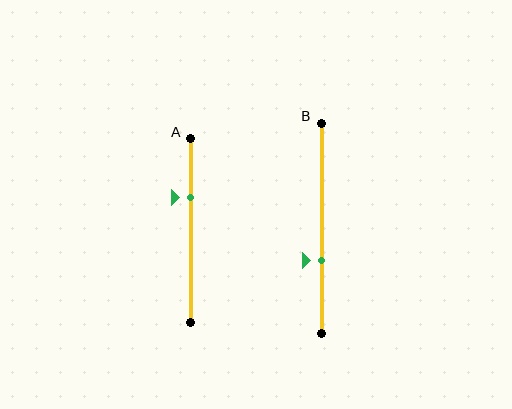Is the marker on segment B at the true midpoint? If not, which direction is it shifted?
No, the marker on segment B is shifted downward by about 15% of the segment length.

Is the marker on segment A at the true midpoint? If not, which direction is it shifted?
No, the marker on segment A is shifted upward by about 18% of the segment length.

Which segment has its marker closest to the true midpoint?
Segment B has its marker closest to the true midpoint.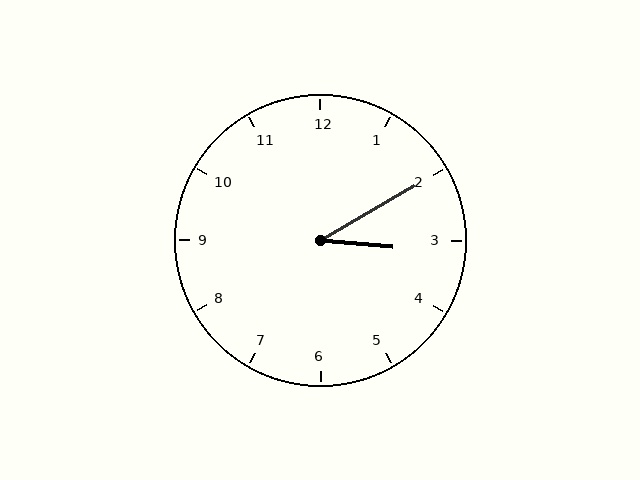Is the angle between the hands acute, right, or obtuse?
It is acute.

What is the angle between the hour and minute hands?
Approximately 35 degrees.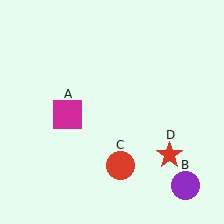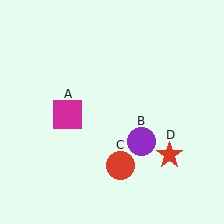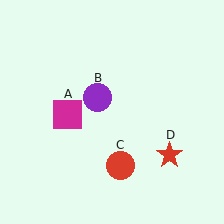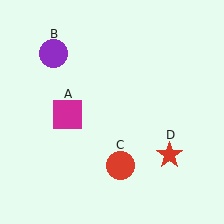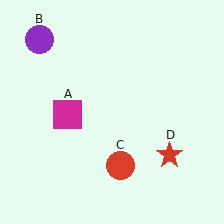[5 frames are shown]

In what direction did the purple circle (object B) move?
The purple circle (object B) moved up and to the left.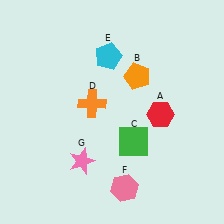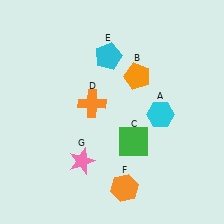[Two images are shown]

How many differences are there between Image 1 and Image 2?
There are 2 differences between the two images.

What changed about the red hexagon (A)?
In Image 1, A is red. In Image 2, it changed to cyan.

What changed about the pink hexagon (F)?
In Image 1, F is pink. In Image 2, it changed to orange.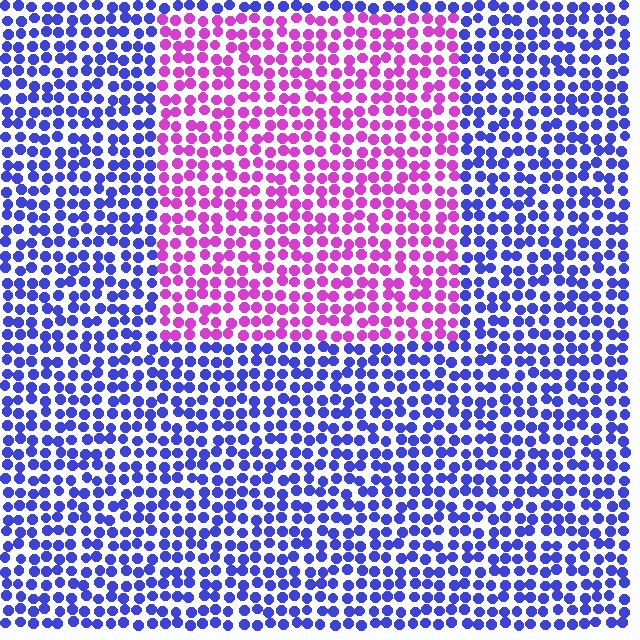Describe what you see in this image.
The image is filled with small blue elements in a uniform arrangement. A rectangle-shaped region is visible where the elements are tinted to a slightly different hue, forming a subtle color boundary.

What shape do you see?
I see a rectangle.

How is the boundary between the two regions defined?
The boundary is defined purely by a slight shift in hue (about 64 degrees). Spacing, size, and orientation are identical on both sides.